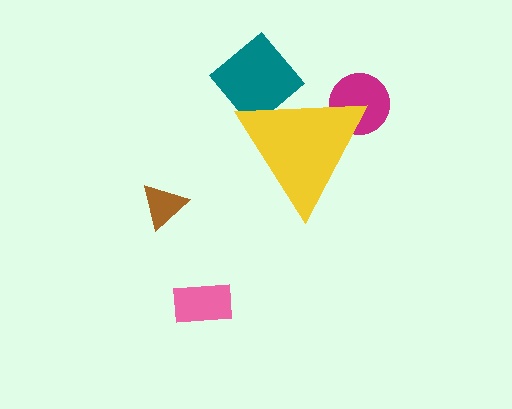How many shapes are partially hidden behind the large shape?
2 shapes are partially hidden.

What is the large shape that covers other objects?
A yellow triangle.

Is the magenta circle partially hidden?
Yes, the magenta circle is partially hidden behind the yellow triangle.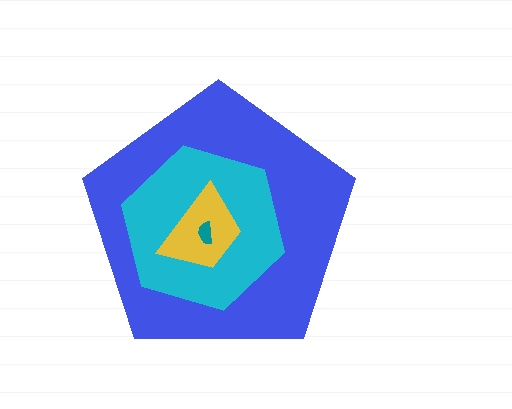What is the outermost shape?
The blue pentagon.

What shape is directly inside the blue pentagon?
The cyan hexagon.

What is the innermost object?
The teal semicircle.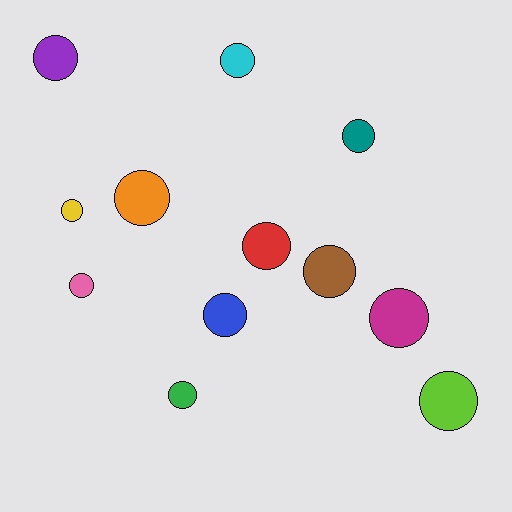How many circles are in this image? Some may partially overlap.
There are 12 circles.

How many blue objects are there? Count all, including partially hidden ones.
There is 1 blue object.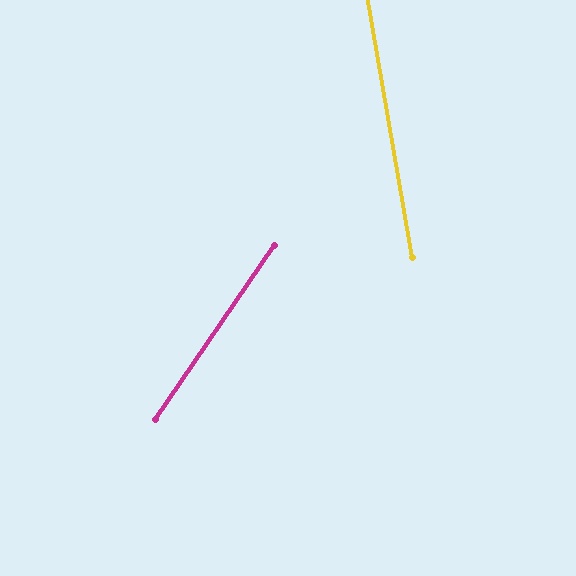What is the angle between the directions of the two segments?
Approximately 44 degrees.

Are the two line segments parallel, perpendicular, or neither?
Neither parallel nor perpendicular — they differ by about 44°.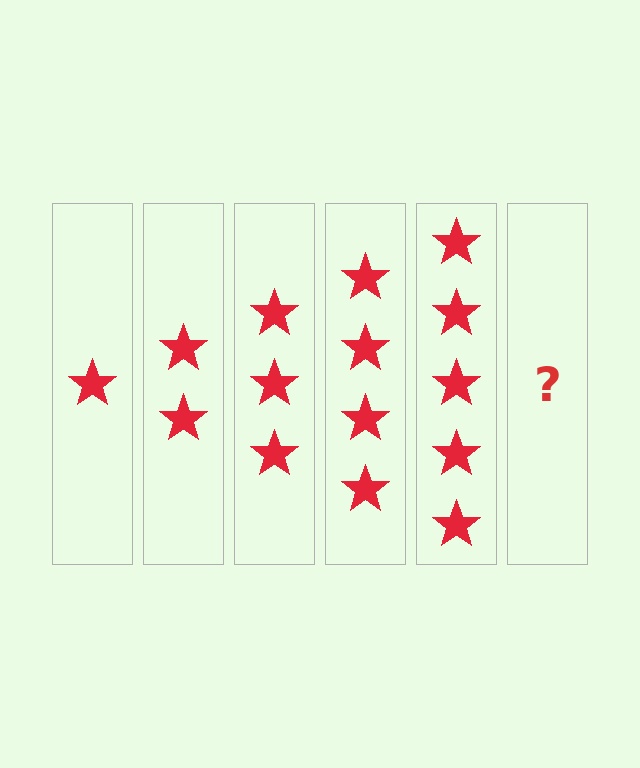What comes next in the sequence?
The next element should be 6 stars.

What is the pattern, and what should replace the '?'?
The pattern is that each step adds one more star. The '?' should be 6 stars.